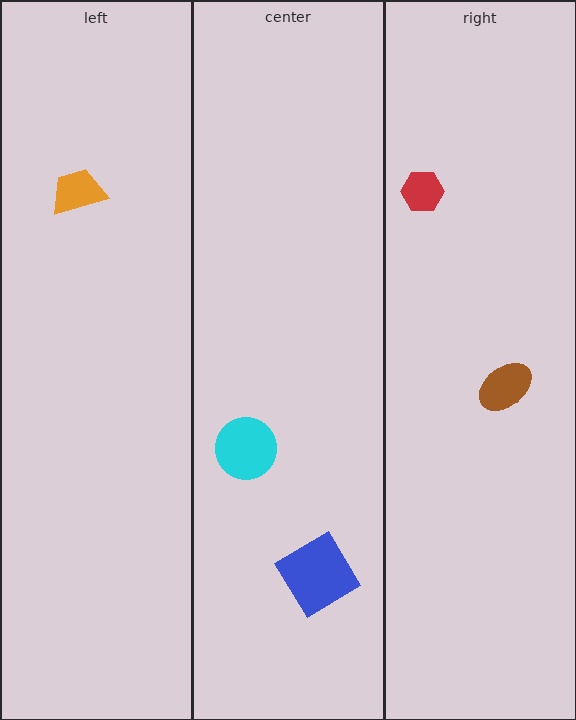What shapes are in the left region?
The orange trapezoid.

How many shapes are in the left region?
1.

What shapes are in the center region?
The blue diamond, the cyan circle.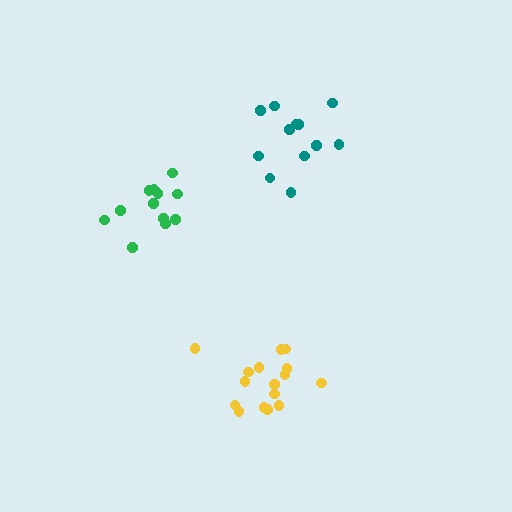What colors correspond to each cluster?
The clusters are colored: green, teal, yellow.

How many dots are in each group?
Group 1: 12 dots, Group 2: 12 dots, Group 3: 16 dots (40 total).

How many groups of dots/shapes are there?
There are 3 groups.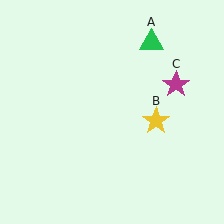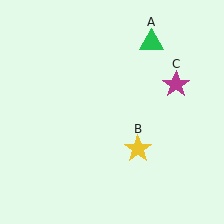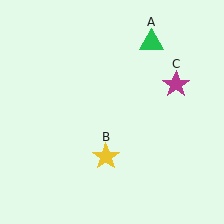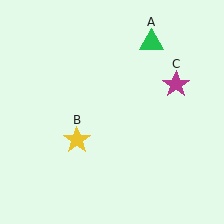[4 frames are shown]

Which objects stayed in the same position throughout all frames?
Green triangle (object A) and magenta star (object C) remained stationary.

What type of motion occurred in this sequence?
The yellow star (object B) rotated clockwise around the center of the scene.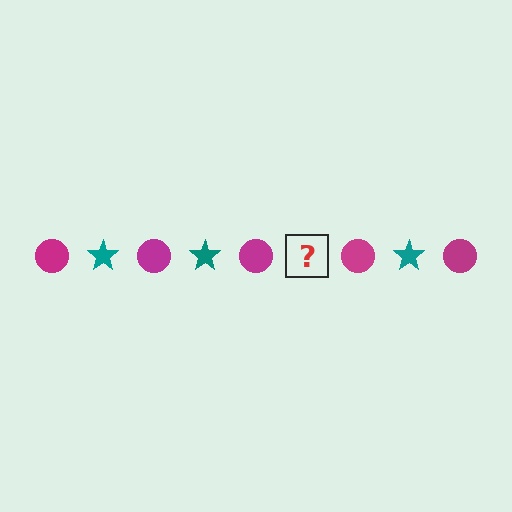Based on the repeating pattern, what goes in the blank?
The blank should be a teal star.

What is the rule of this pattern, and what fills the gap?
The rule is that the pattern alternates between magenta circle and teal star. The gap should be filled with a teal star.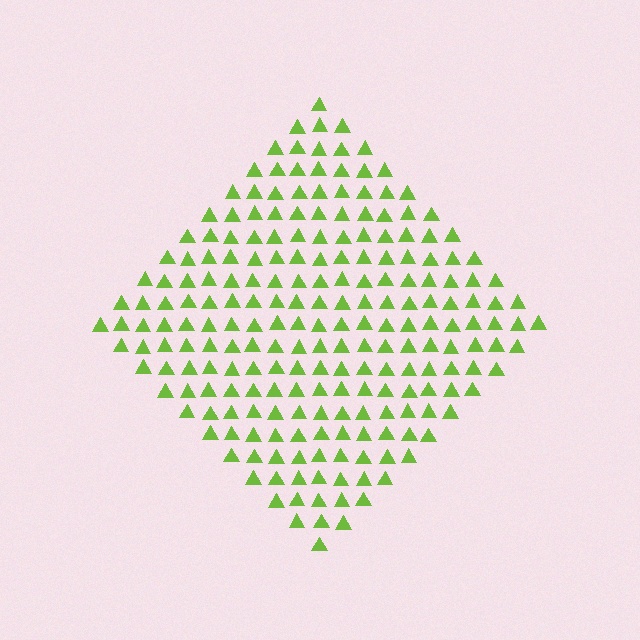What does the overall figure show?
The overall figure shows a diamond.